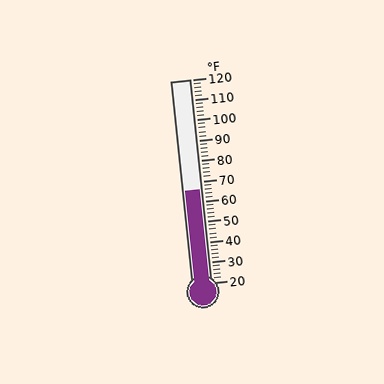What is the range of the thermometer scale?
The thermometer scale ranges from 20°F to 120°F.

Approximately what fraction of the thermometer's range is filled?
The thermometer is filled to approximately 45% of its range.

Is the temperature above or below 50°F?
The temperature is above 50°F.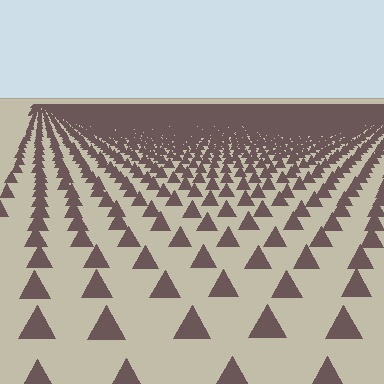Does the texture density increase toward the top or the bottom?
Density increases toward the top.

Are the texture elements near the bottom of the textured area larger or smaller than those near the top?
Larger. Near the bottom, elements are closer to the viewer and appear at a bigger on-screen size.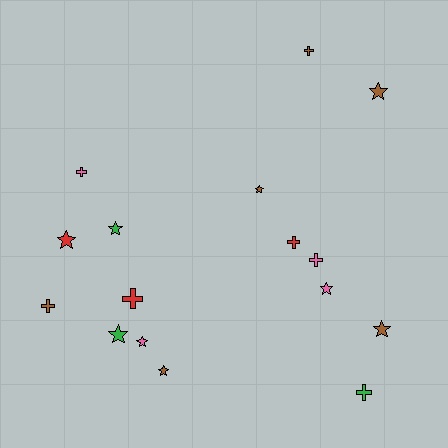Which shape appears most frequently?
Star, with 9 objects.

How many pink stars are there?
There are 2 pink stars.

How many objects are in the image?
There are 16 objects.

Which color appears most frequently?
Brown, with 6 objects.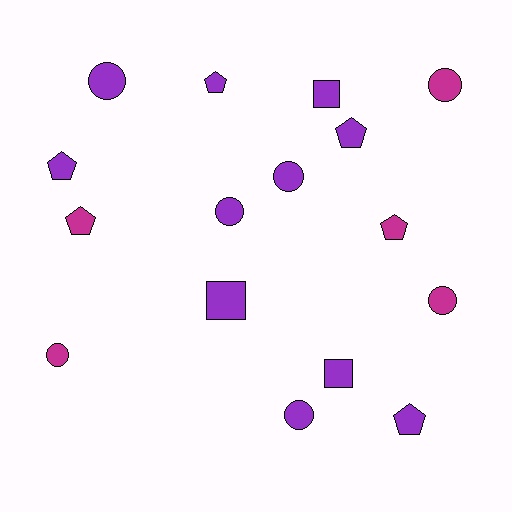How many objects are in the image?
There are 16 objects.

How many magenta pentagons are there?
There are 2 magenta pentagons.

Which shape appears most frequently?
Circle, with 7 objects.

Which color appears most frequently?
Purple, with 11 objects.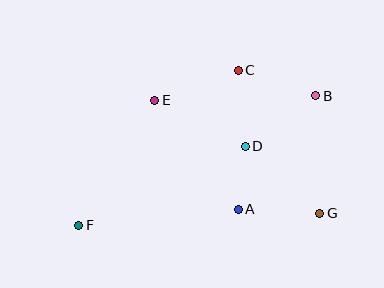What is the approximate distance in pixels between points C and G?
The distance between C and G is approximately 164 pixels.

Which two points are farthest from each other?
Points B and F are farthest from each other.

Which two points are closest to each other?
Points A and D are closest to each other.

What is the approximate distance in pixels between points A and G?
The distance between A and G is approximately 82 pixels.